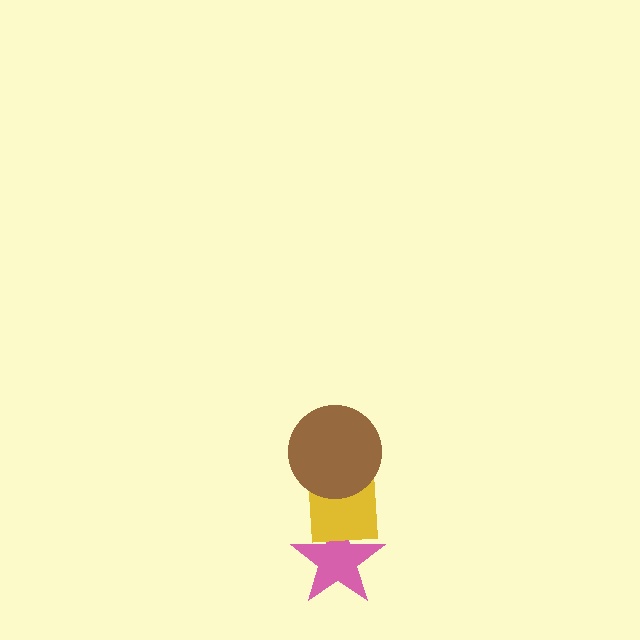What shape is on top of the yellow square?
The brown circle is on top of the yellow square.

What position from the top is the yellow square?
The yellow square is 2nd from the top.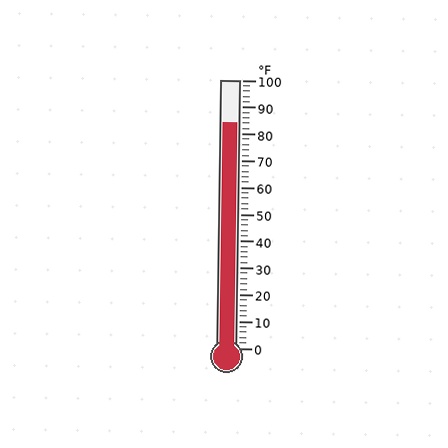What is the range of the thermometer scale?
The thermometer scale ranges from 0°F to 100°F.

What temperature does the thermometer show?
The thermometer shows approximately 84°F.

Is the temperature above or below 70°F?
The temperature is above 70°F.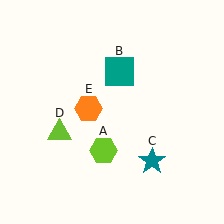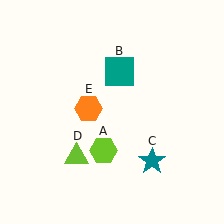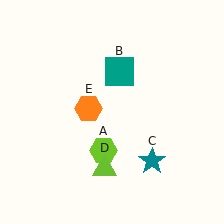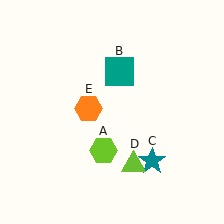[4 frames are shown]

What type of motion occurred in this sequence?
The lime triangle (object D) rotated counterclockwise around the center of the scene.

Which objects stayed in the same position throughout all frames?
Lime hexagon (object A) and teal square (object B) and teal star (object C) and orange hexagon (object E) remained stationary.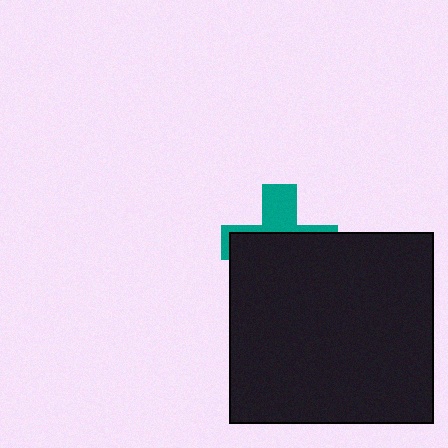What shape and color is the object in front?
The object in front is a black rectangle.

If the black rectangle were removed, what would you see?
You would see the complete teal cross.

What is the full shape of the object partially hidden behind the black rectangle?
The partially hidden object is a teal cross.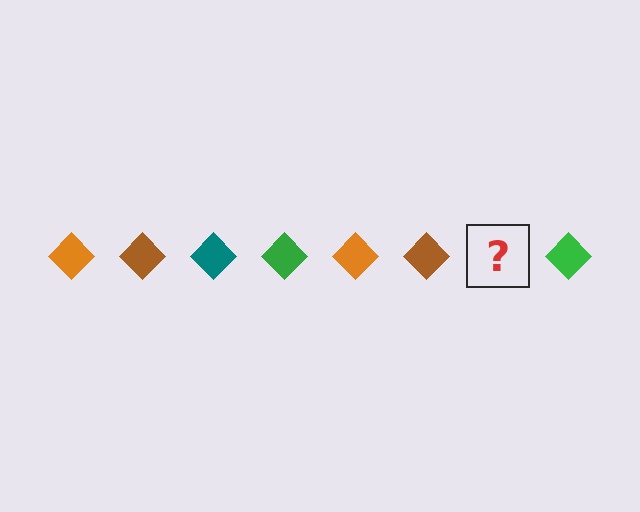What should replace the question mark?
The question mark should be replaced with a teal diamond.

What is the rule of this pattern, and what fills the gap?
The rule is that the pattern cycles through orange, brown, teal, green diamonds. The gap should be filled with a teal diamond.